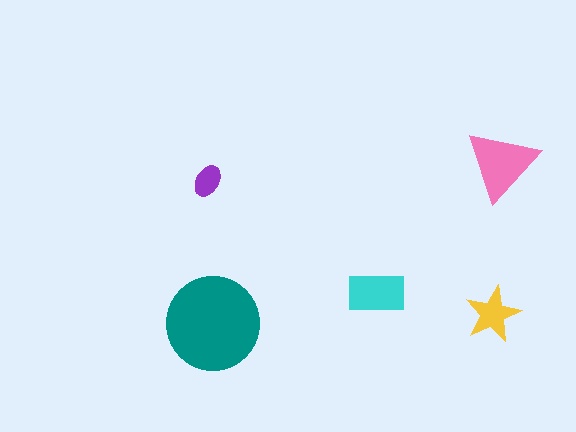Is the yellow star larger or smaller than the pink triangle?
Smaller.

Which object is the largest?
The teal circle.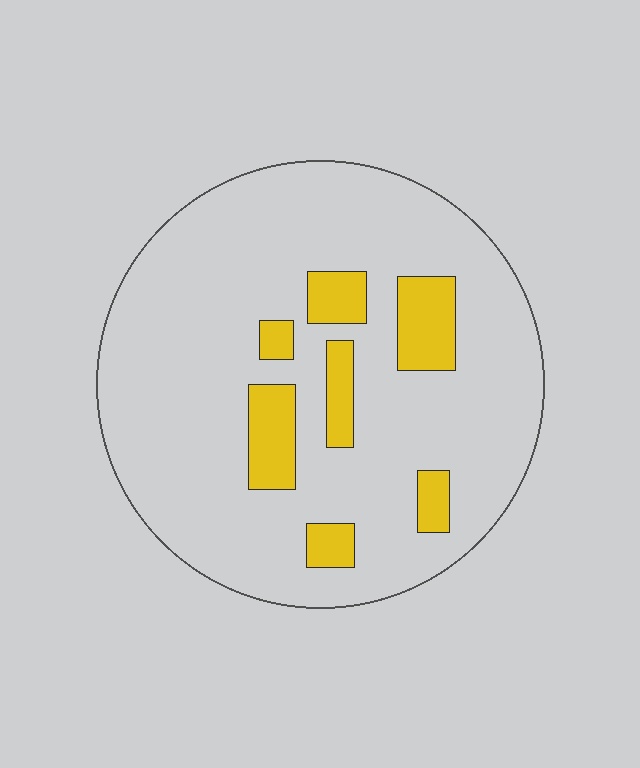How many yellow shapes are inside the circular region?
7.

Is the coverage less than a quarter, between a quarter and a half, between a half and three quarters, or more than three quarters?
Less than a quarter.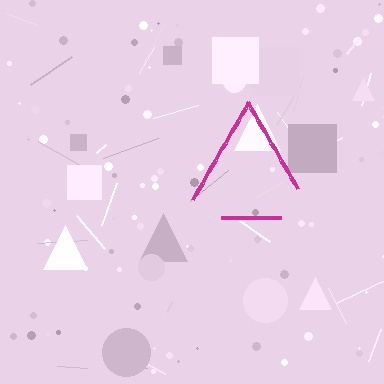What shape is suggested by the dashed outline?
The dashed outline suggests a triangle.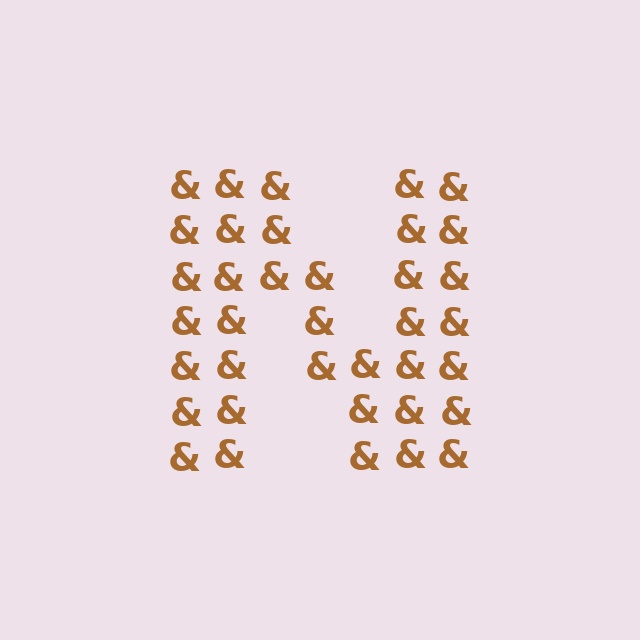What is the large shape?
The large shape is the letter N.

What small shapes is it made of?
It is made of small ampersands.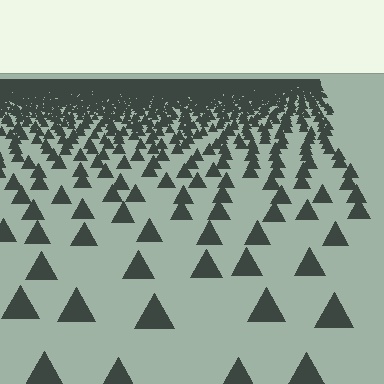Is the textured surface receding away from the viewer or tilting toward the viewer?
The surface is receding away from the viewer. Texture elements get smaller and denser toward the top.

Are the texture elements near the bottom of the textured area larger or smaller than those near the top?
Larger. Near the bottom, elements are closer to the viewer and appear at a bigger on-screen size.